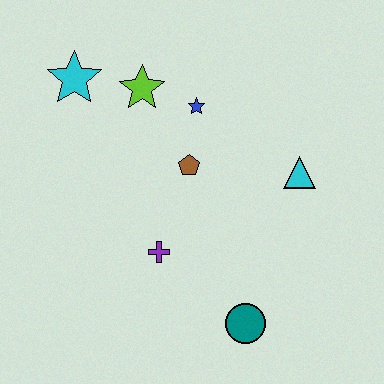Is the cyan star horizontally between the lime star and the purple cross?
No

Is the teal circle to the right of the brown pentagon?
Yes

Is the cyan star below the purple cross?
No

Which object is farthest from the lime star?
The teal circle is farthest from the lime star.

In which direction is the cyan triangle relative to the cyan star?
The cyan triangle is to the right of the cyan star.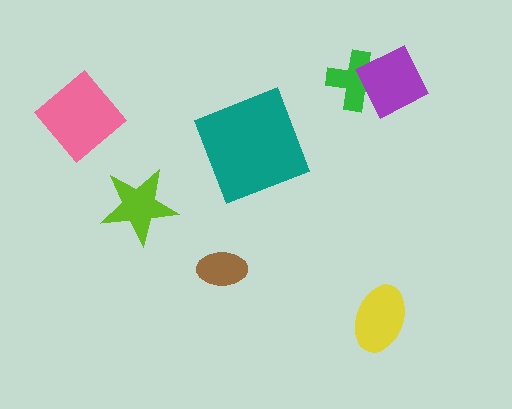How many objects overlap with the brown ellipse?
0 objects overlap with the brown ellipse.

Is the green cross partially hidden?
Yes, it is partially covered by another shape.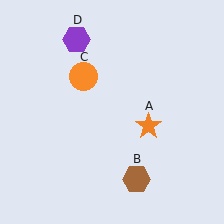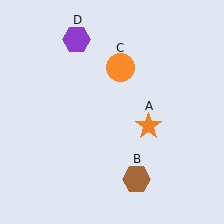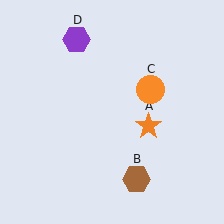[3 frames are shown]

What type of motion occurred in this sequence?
The orange circle (object C) rotated clockwise around the center of the scene.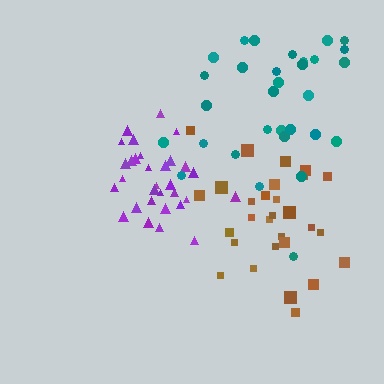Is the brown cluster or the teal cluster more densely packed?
Brown.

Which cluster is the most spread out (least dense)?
Teal.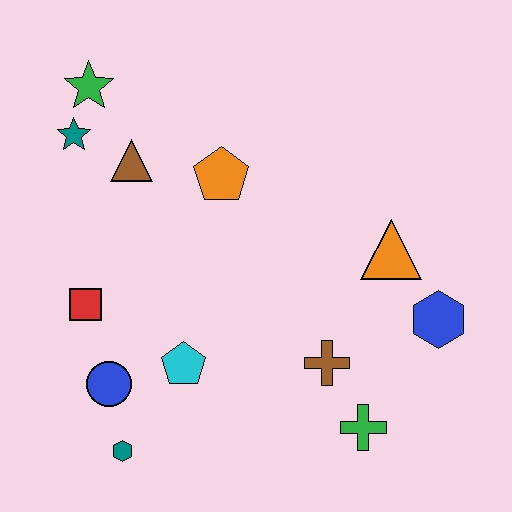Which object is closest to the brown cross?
The green cross is closest to the brown cross.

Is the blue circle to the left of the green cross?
Yes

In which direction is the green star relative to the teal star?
The green star is above the teal star.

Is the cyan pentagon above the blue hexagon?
No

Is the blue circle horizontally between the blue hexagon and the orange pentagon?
No